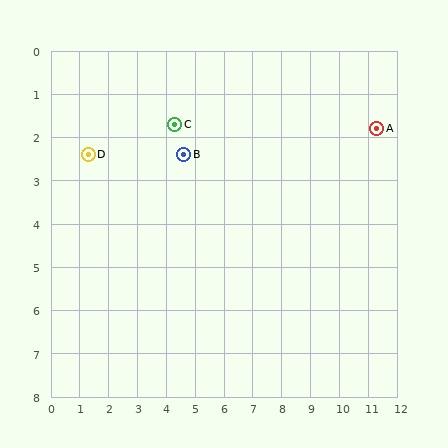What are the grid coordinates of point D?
Point D is at approximately (1.3, 2.4).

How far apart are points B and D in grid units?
Points B and D are about 3.3 grid units apart.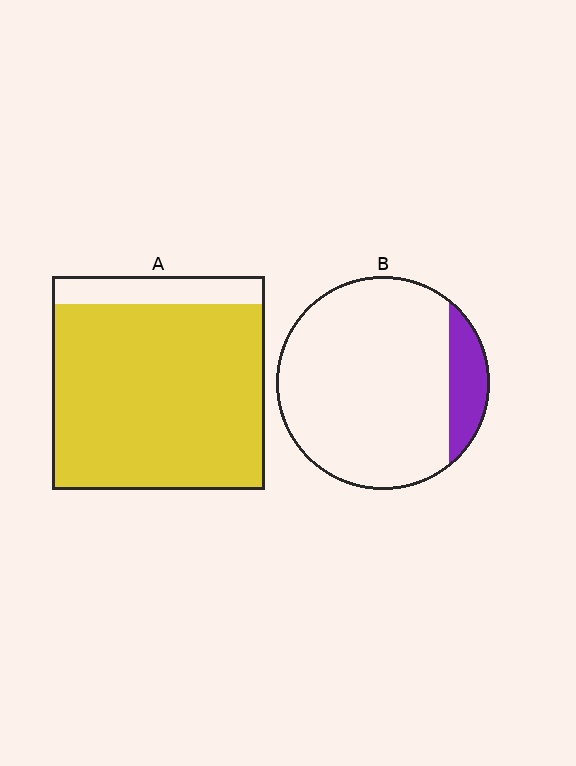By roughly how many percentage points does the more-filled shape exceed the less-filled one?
By roughly 75 percentage points (A over B).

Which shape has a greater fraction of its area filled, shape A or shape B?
Shape A.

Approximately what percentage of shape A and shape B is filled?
A is approximately 85% and B is approximately 15%.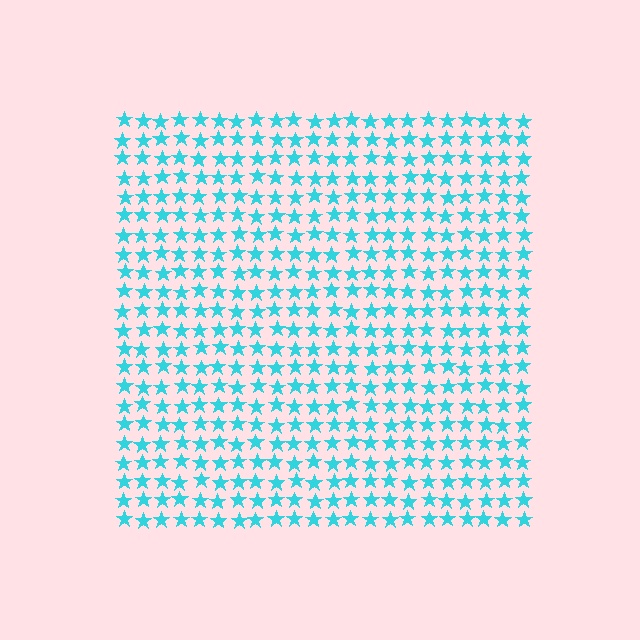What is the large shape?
The large shape is a square.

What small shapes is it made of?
It is made of small stars.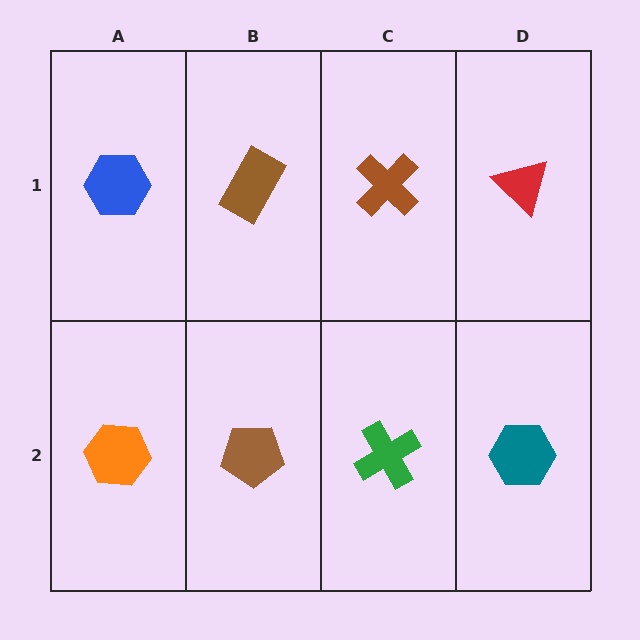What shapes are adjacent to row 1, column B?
A brown pentagon (row 2, column B), a blue hexagon (row 1, column A), a brown cross (row 1, column C).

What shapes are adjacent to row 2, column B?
A brown rectangle (row 1, column B), an orange hexagon (row 2, column A), a green cross (row 2, column C).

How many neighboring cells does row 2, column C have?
3.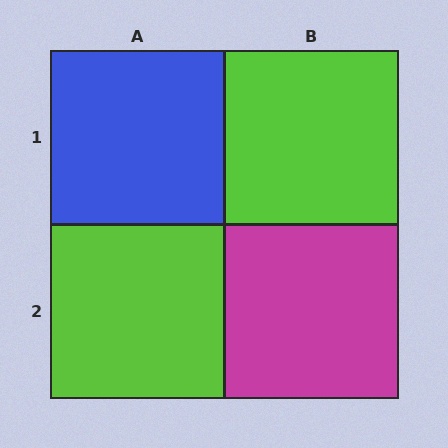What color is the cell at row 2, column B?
Magenta.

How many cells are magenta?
1 cell is magenta.